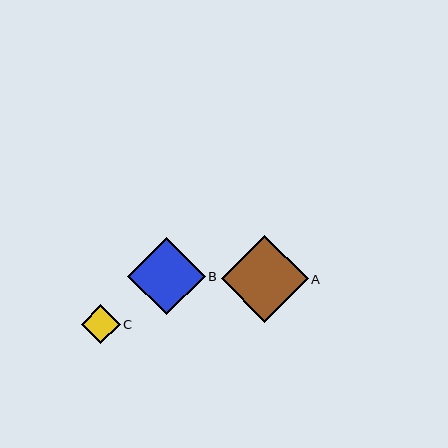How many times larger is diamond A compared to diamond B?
Diamond A is approximately 1.1 times the size of diamond B.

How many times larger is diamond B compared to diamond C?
Diamond B is approximately 2.0 times the size of diamond C.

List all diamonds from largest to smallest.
From largest to smallest: A, B, C.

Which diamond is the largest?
Diamond A is the largest with a size of approximately 87 pixels.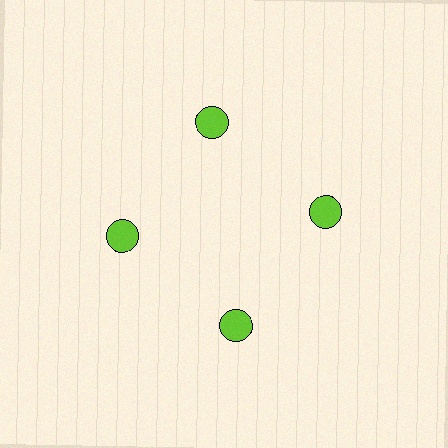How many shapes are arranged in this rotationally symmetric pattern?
There are 4 shapes, arranged in 4 groups of 1.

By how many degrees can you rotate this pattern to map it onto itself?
The pattern maps onto itself every 90 degrees of rotation.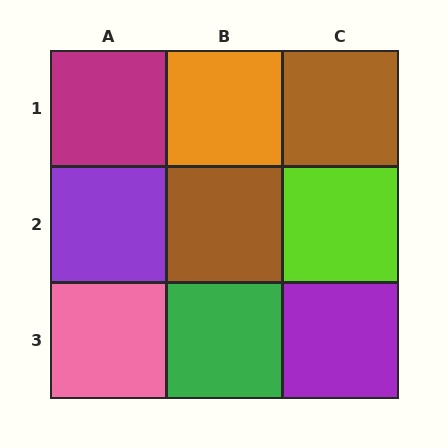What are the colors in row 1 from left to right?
Magenta, orange, brown.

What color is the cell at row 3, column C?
Purple.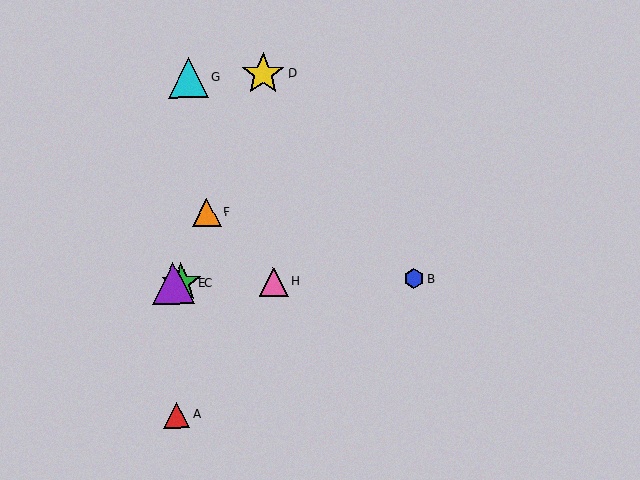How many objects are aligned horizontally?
4 objects (B, C, E, H) are aligned horizontally.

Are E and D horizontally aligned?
No, E is at y≈283 and D is at y≈74.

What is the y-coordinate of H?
Object H is at y≈282.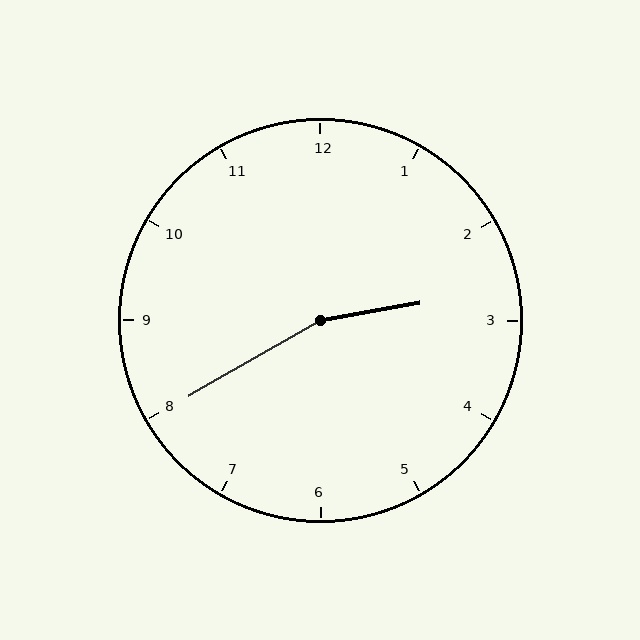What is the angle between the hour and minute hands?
Approximately 160 degrees.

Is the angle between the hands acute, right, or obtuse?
It is obtuse.